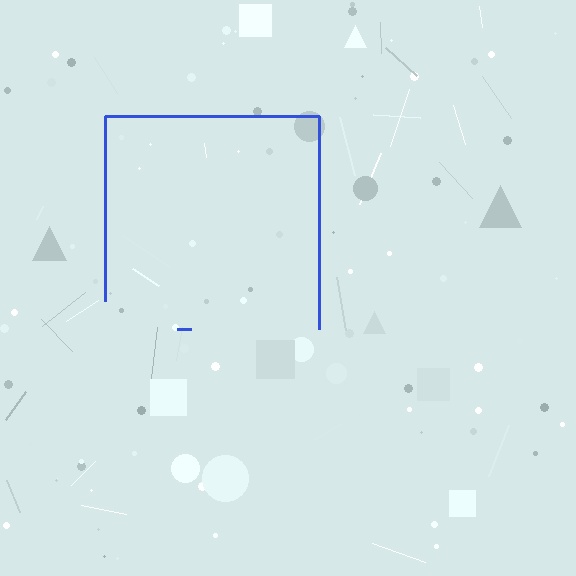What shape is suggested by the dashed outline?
The dashed outline suggests a square.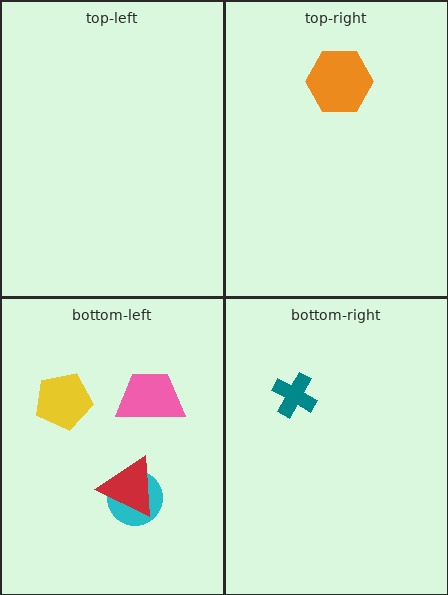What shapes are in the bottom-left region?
The yellow pentagon, the cyan circle, the red triangle, the pink trapezoid.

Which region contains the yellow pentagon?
The bottom-left region.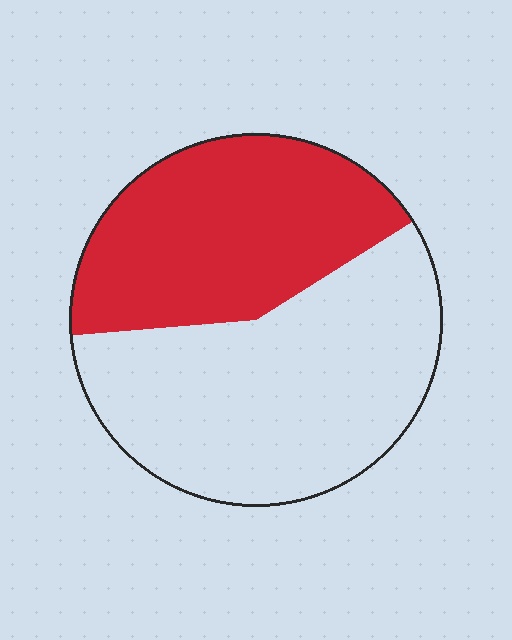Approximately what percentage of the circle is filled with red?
Approximately 40%.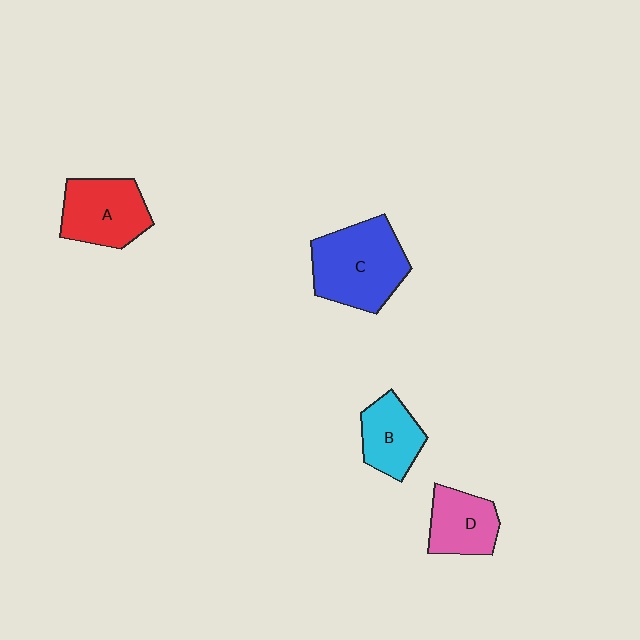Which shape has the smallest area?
Shape B (cyan).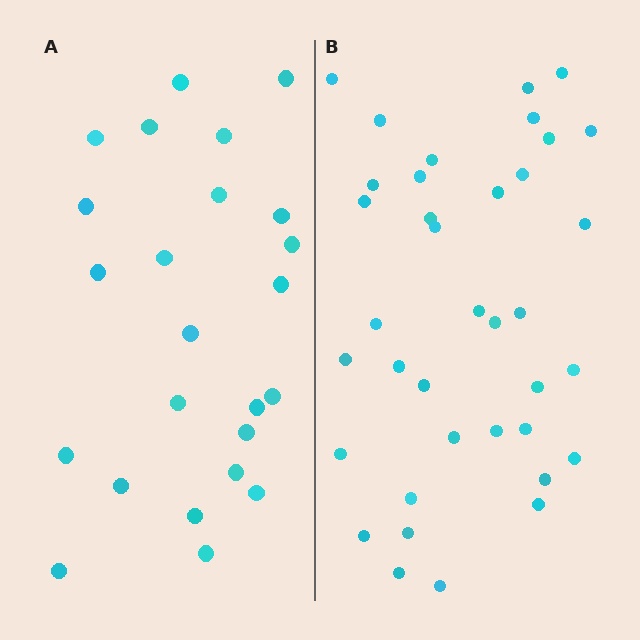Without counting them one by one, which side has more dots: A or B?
Region B (the right region) has more dots.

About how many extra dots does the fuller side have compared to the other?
Region B has approximately 15 more dots than region A.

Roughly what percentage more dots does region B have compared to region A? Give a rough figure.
About 55% more.